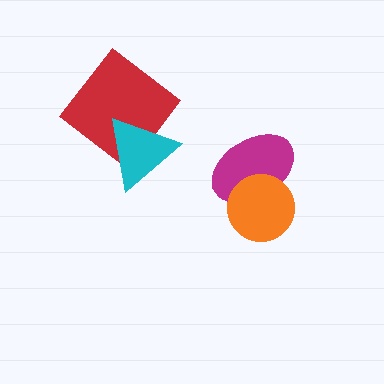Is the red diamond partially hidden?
Yes, it is partially covered by another shape.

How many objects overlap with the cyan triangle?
1 object overlaps with the cyan triangle.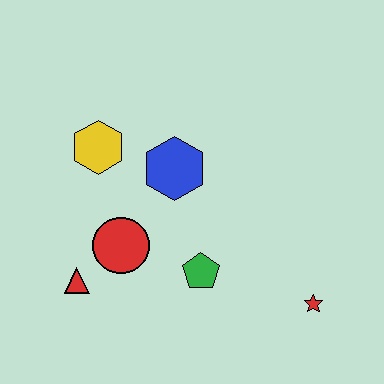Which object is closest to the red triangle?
The red circle is closest to the red triangle.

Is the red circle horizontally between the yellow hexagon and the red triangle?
No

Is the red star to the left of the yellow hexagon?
No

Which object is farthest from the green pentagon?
The yellow hexagon is farthest from the green pentagon.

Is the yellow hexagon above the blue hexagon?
Yes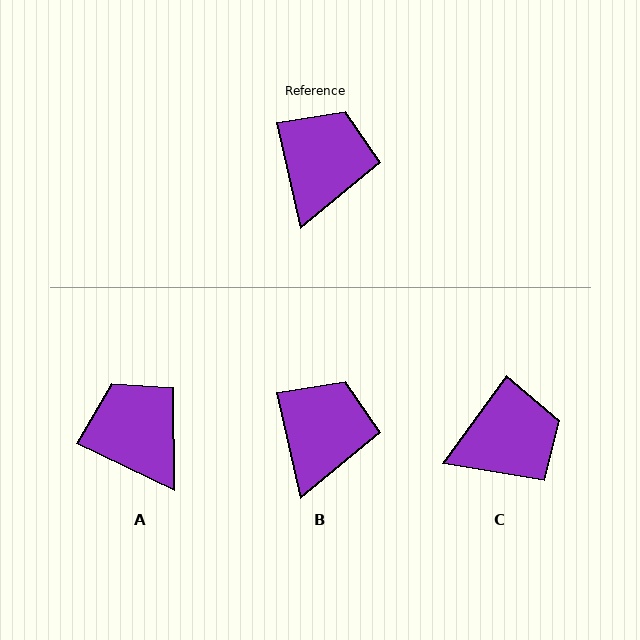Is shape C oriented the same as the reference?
No, it is off by about 49 degrees.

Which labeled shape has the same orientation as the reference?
B.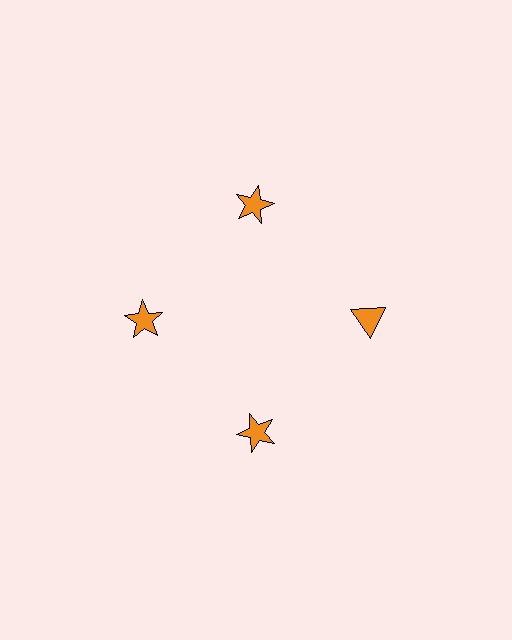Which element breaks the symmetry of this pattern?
The orange triangle at roughly the 3 o'clock position breaks the symmetry. All other shapes are orange stars.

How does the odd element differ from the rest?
It has a different shape: triangle instead of star.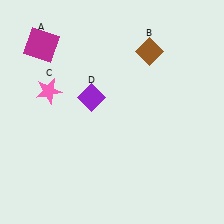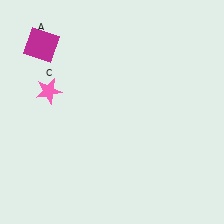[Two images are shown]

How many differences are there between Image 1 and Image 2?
There are 2 differences between the two images.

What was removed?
The purple diamond (D), the brown diamond (B) were removed in Image 2.